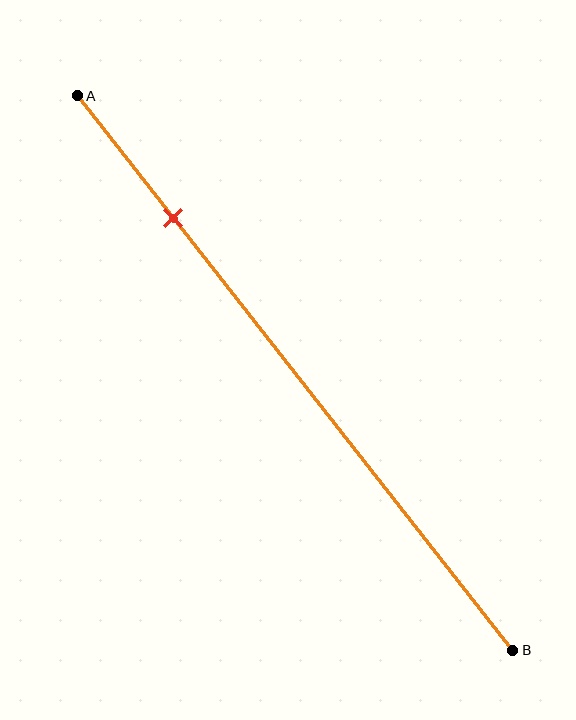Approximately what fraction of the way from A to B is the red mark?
The red mark is approximately 20% of the way from A to B.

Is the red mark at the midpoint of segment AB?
No, the mark is at about 20% from A, not at the 50% midpoint.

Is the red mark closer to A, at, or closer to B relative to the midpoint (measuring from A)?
The red mark is closer to point A than the midpoint of segment AB.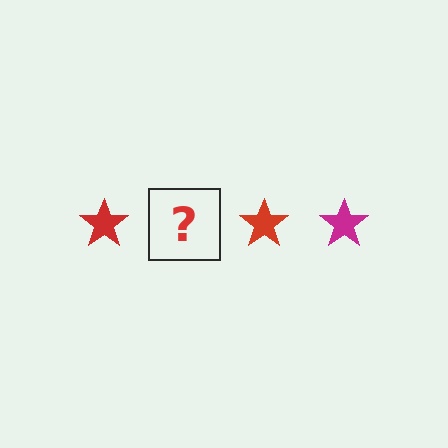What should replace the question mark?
The question mark should be replaced with a magenta star.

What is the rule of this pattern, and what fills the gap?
The rule is that the pattern cycles through red, magenta stars. The gap should be filled with a magenta star.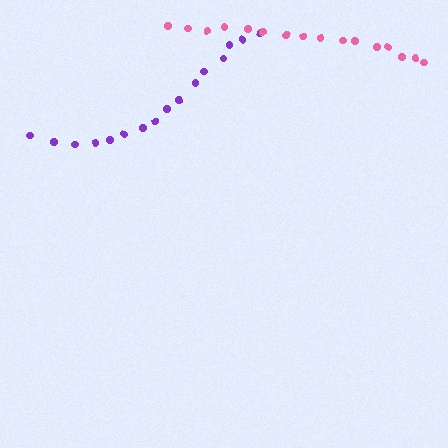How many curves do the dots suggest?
There are 2 distinct paths.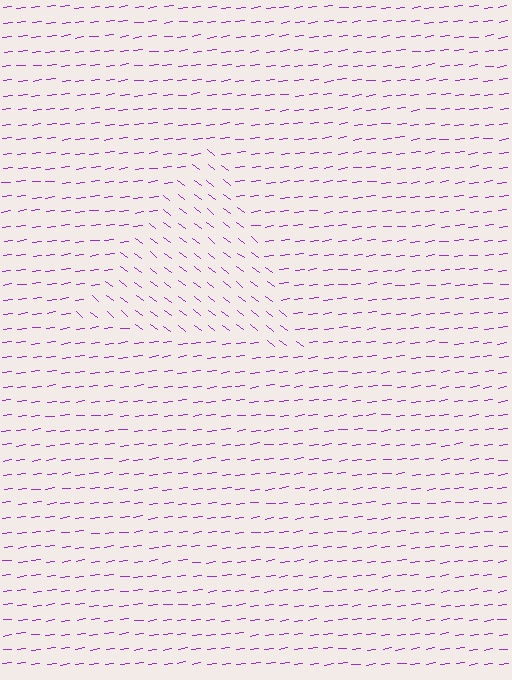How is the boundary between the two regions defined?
The boundary is defined purely by a change in line orientation (approximately 45 degrees difference). All lines are the same color and thickness.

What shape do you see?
I see a triangle.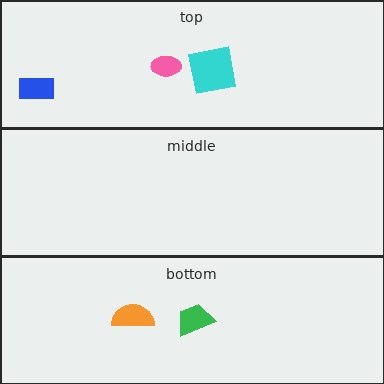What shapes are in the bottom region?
The green trapezoid, the orange semicircle.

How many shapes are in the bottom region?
2.